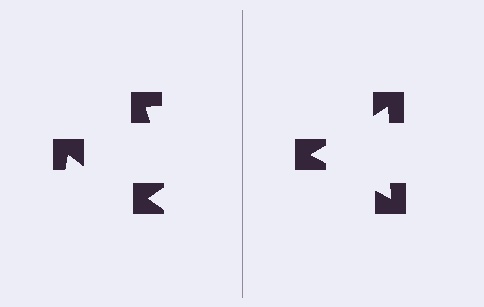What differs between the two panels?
The notched squares are positioned identically on both sides; only the wedge orientations differ. On the right they align to a triangle; on the left they are misaligned.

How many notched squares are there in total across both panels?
6 — 3 on each side.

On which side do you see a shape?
An illusory triangle appears on the right side. On the left side the wedge cuts are rotated, so no coherent shape forms.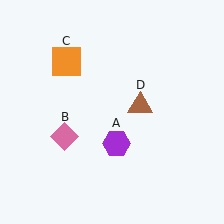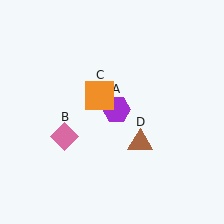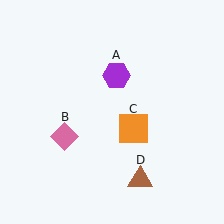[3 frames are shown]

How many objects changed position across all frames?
3 objects changed position: purple hexagon (object A), orange square (object C), brown triangle (object D).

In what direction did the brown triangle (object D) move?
The brown triangle (object D) moved down.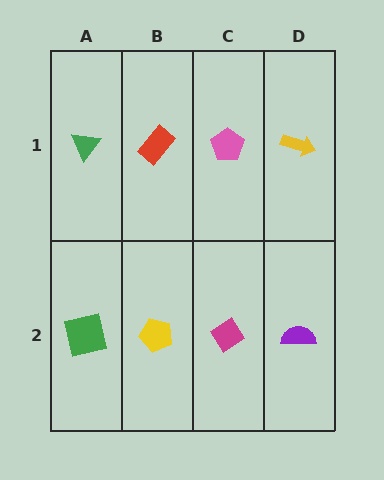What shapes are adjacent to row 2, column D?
A yellow arrow (row 1, column D), a magenta diamond (row 2, column C).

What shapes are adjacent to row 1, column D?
A purple semicircle (row 2, column D), a pink pentagon (row 1, column C).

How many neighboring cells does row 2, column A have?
2.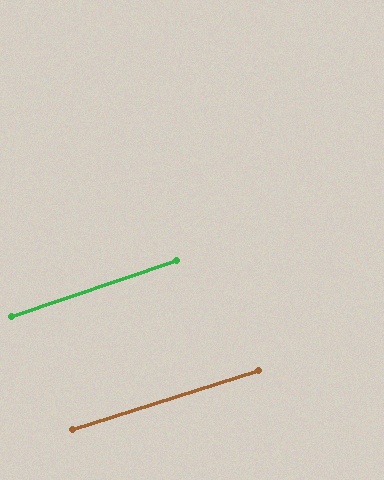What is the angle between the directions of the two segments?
Approximately 1 degree.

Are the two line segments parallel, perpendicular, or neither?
Parallel — their directions differ by only 1.2°.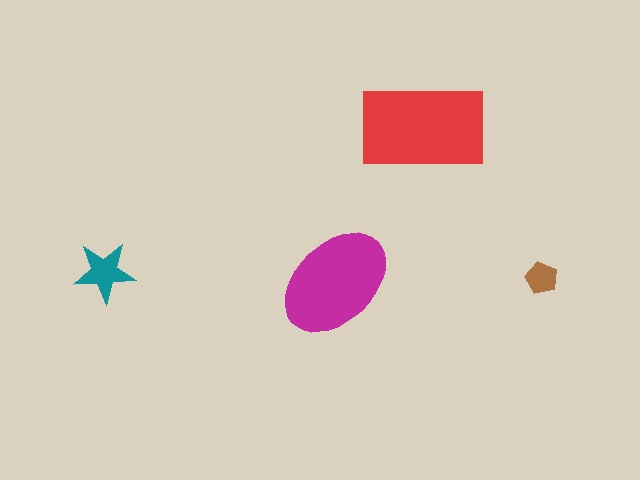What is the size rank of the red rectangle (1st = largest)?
1st.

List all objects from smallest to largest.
The brown pentagon, the teal star, the magenta ellipse, the red rectangle.